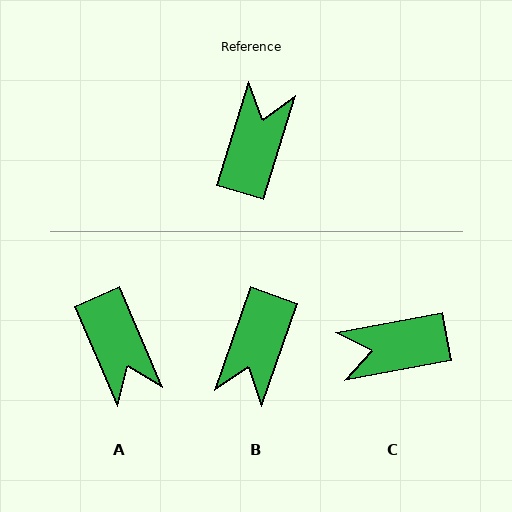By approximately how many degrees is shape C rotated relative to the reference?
Approximately 117 degrees counter-clockwise.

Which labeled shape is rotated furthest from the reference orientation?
B, about 177 degrees away.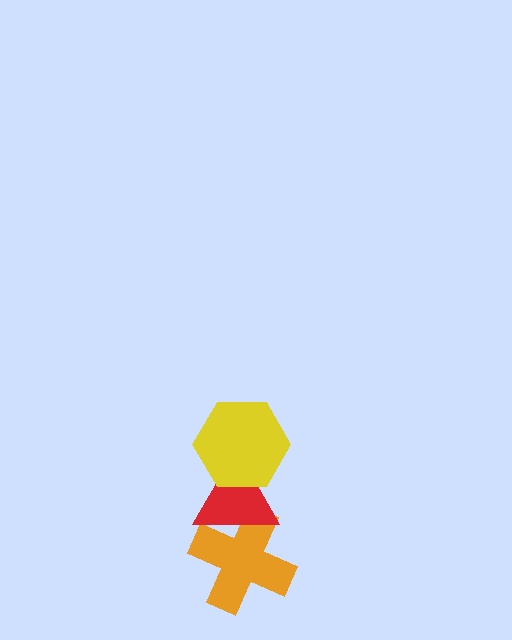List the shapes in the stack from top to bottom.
From top to bottom: the yellow hexagon, the red triangle, the orange cross.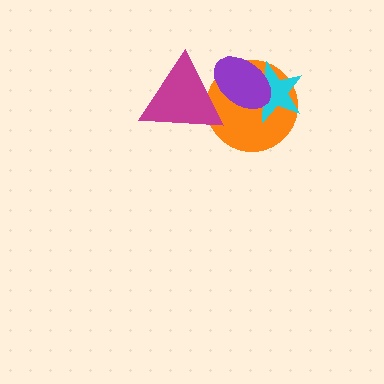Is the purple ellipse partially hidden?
Yes, it is partially covered by another shape.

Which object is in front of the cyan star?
The purple ellipse is in front of the cyan star.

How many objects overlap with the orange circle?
3 objects overlap with the orange circle.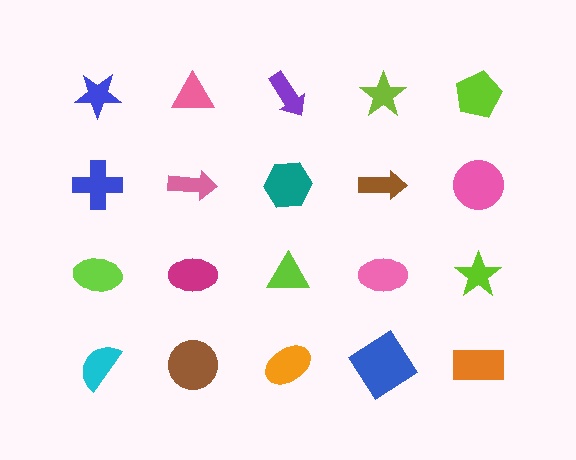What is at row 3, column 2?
A magenta ellipse.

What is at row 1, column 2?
A pink triangle.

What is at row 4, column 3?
An orange ellipse.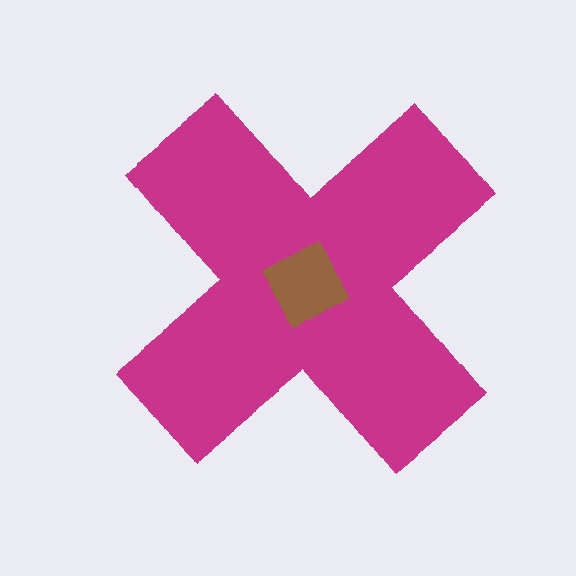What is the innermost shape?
The brown diamond.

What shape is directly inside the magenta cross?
The brown diamond.